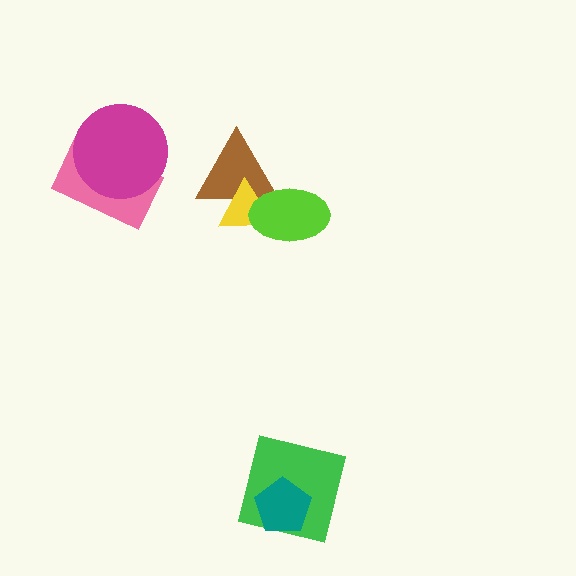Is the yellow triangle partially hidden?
Yes, it is partially covered by another shape.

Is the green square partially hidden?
Yes, it is partially covered by another shape.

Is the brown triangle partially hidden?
Yes, it is partially covered by another shape.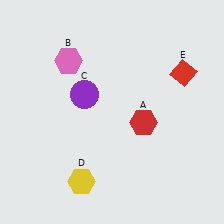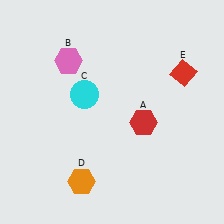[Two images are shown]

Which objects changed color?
C changed from purple to cyan. D changed from yellow to orange.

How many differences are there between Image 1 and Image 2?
There are 2 differences between the two images.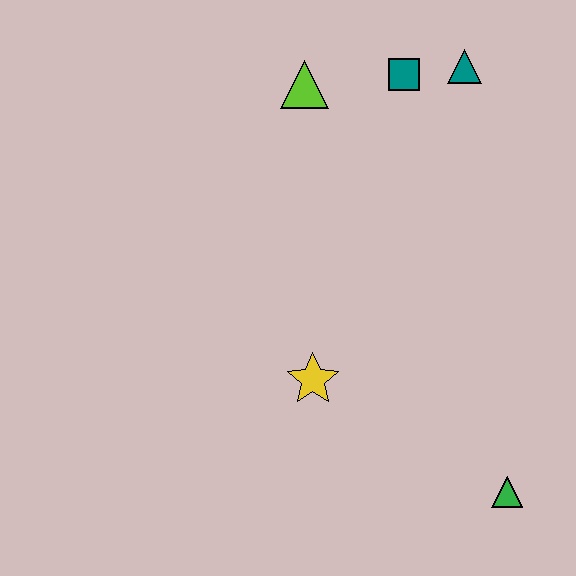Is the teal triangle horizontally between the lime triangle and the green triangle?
Yes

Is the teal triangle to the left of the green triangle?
Yes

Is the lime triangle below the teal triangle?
Yes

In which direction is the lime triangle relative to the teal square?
The lime triangle is to the left of the teal square.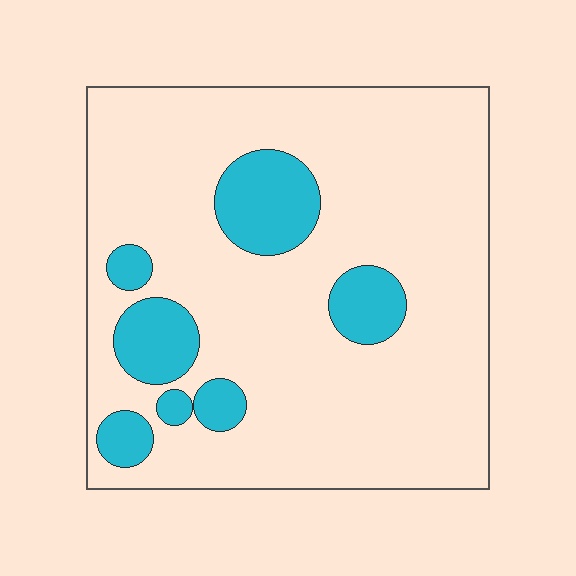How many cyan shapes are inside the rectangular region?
7.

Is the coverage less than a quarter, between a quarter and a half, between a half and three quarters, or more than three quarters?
Less than a quarter.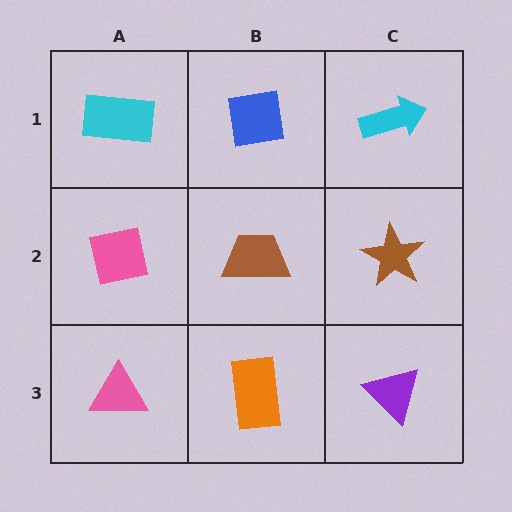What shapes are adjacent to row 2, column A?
A cyan rectangle (row 1, column A), a pink triangle (row 3, column A), a brown trapezoid (row 2, column B).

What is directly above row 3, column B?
A brown trapezoid.